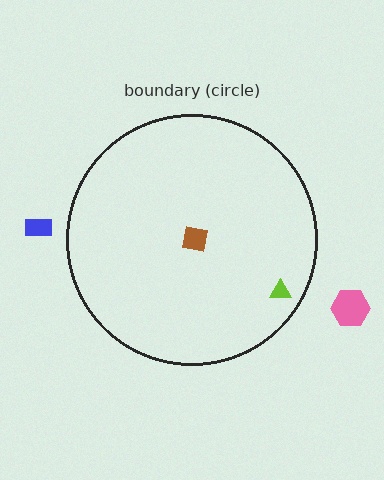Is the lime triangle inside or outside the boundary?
Inside.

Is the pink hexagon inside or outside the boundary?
Outside.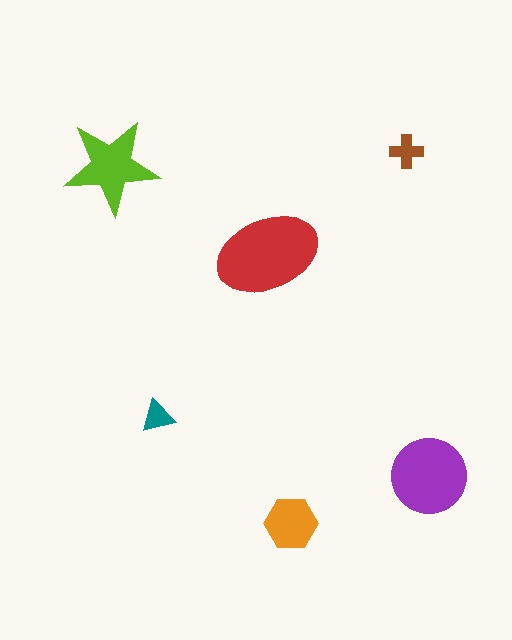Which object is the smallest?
The teal triangle.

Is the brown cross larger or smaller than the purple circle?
Smaller.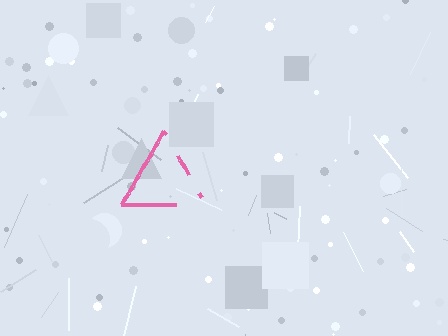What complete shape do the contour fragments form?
The contour fragments form a triangle.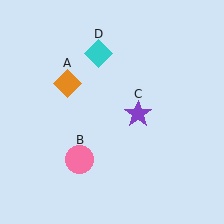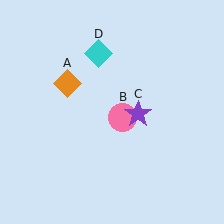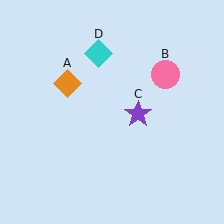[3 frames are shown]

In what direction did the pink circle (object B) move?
The pink circle (object B) moved up and to the right.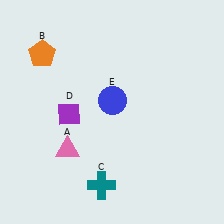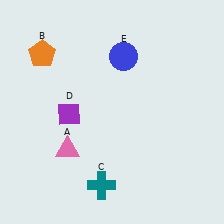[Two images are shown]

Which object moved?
The blue circle (E) moved up.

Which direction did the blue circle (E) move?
The blue circle (E) moved up.